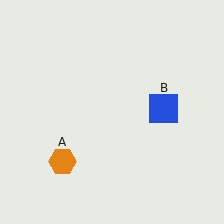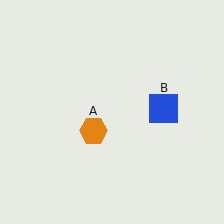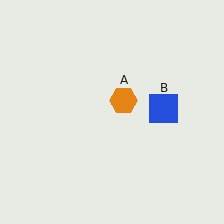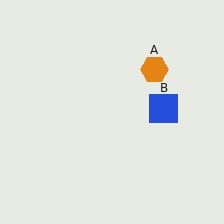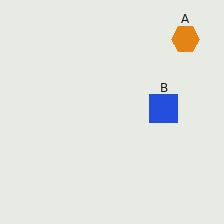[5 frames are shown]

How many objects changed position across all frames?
1 object changed position: orange hexagon (object A).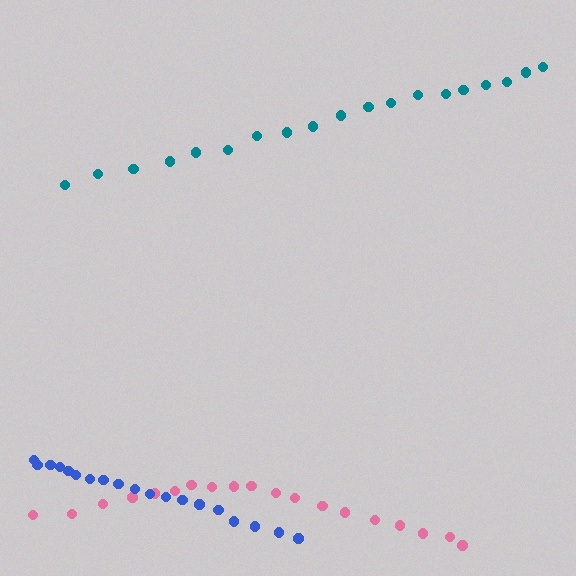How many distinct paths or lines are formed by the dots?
There are 3 distinct paths.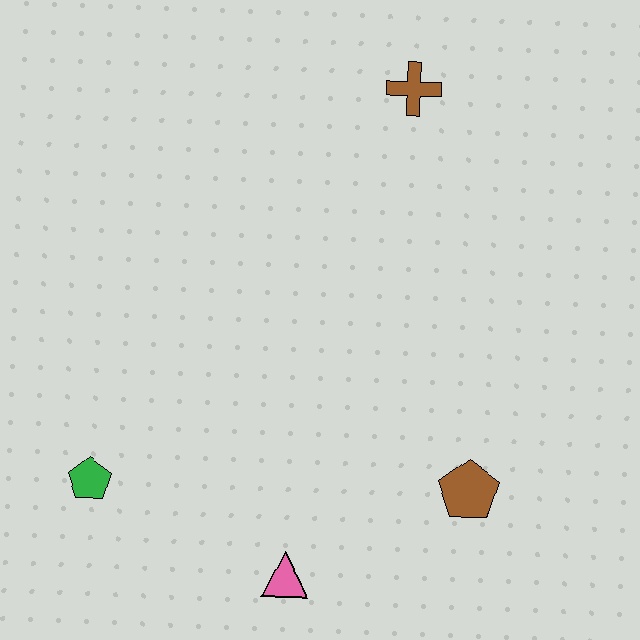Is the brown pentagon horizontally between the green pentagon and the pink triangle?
No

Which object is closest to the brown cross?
The brown pentagon is closest to the brown cross.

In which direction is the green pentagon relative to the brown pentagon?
The green pentagon is to the left of the brown pentagon.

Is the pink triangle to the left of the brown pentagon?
Yes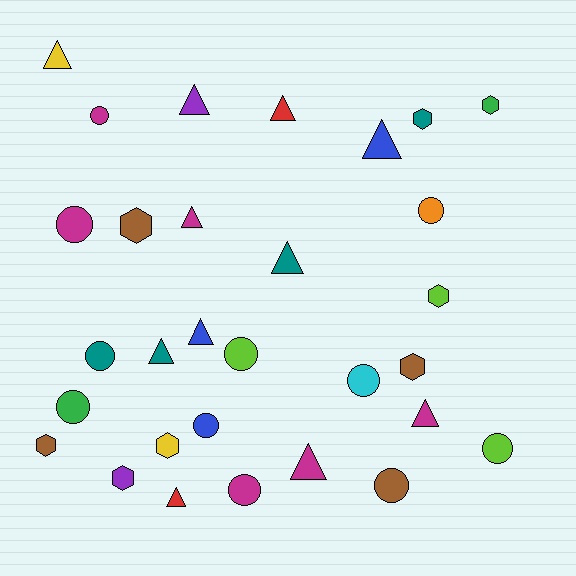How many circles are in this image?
There are 11 circles.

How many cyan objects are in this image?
There is 1 cyan object.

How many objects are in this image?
There are 30 objects.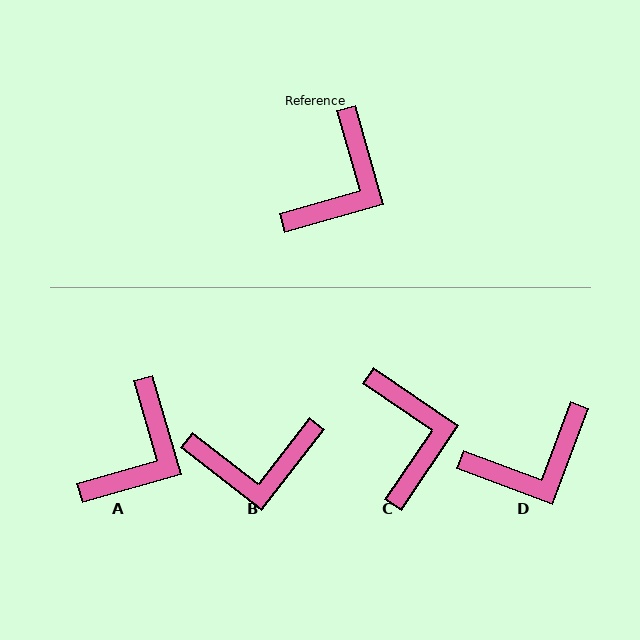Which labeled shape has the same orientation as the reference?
A.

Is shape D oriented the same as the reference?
No, it is off by about 36 degrees.